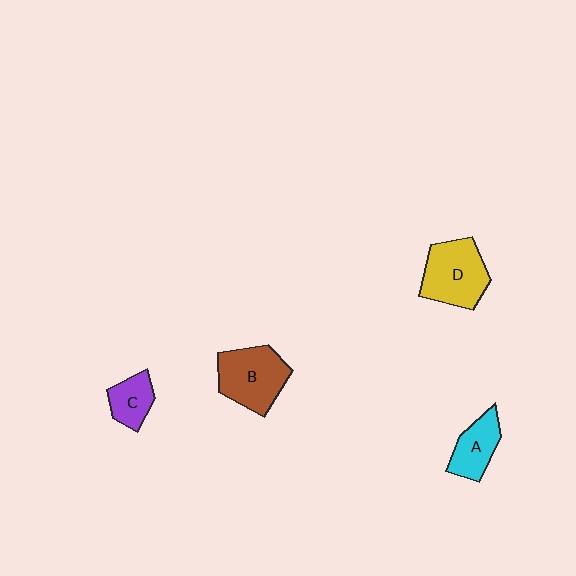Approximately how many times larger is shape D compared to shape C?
Approximately 1.9 times.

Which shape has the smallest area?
Shape C (purple).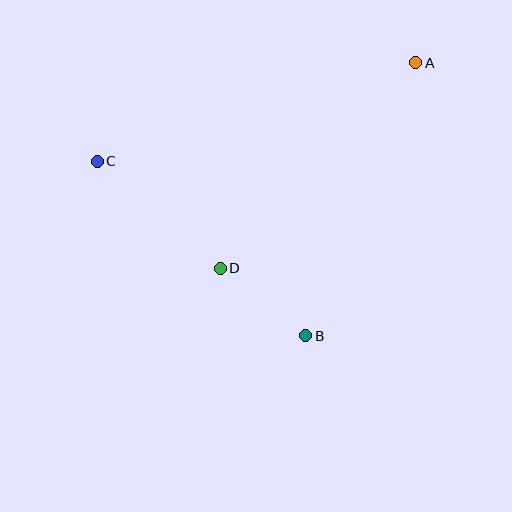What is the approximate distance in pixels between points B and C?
The distance between B and C is approximately 272 pixels.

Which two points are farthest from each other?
Points A and C are farthest from each other.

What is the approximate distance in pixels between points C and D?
The distance between C and D is approximately 163 pixels.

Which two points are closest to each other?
Points B and D are closest to each other.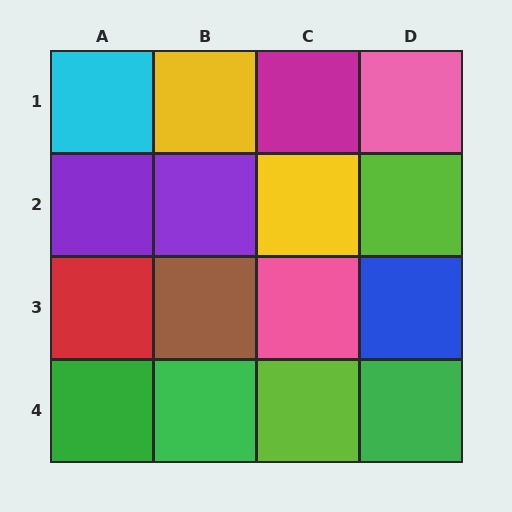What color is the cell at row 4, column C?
Lime.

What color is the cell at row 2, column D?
Lime.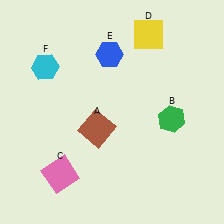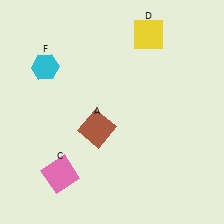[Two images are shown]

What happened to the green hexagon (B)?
The green hexagon (B) was removed in Image 2. It was in the bottom-right area of Image 1.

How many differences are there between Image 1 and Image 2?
There are 2 differences between the two images.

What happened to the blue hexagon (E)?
The blue hexagon (E) was removed in Image 2. It was in the top-left area of Image 1.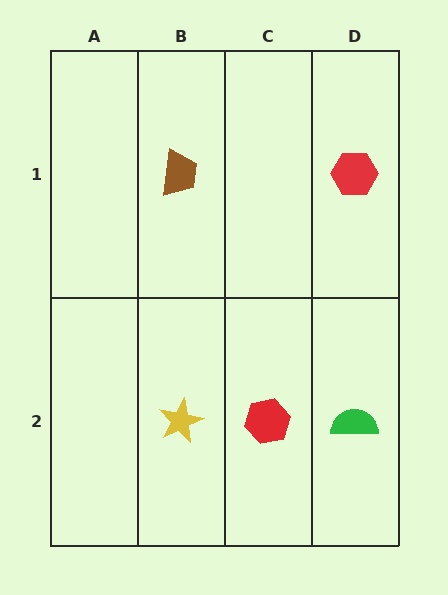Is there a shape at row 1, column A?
No, that cell is empty.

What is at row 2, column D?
A green semicircle.